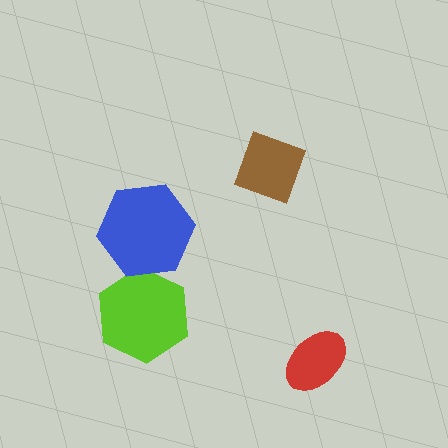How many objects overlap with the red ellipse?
0 objects overlap with the red ellipse.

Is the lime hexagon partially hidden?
Yes, it is partially covered by another shape.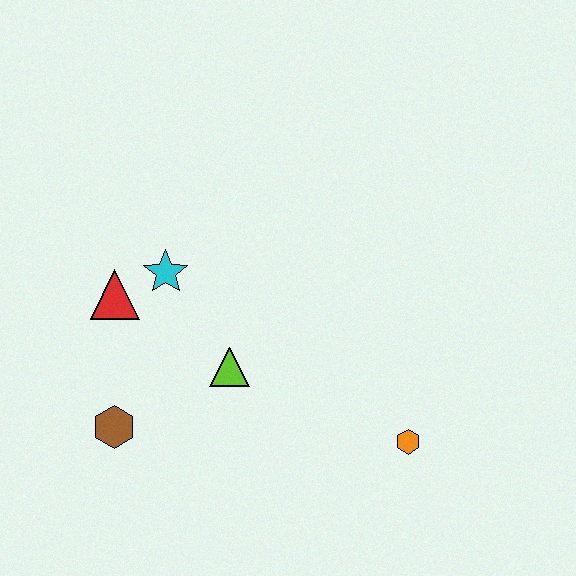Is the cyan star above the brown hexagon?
Yes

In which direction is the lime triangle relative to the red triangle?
The lime triangle is to the right of the red triangle.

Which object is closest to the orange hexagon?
The lime triangle is closest to the orange hexagon.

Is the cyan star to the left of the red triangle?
No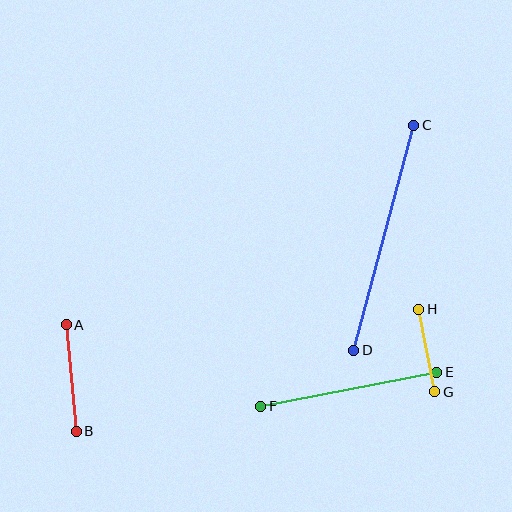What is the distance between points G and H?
The distance is approximately 84 pixels.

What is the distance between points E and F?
The distance is approximately 179 pixels.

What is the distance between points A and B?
The distance is approximately 107 pixels.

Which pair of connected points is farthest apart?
Points C and D are farthest apart.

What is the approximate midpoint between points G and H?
The midpoint is at approximately (427, 351) pixels.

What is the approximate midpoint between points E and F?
The midpoint is at approximately (349, 389) pixels.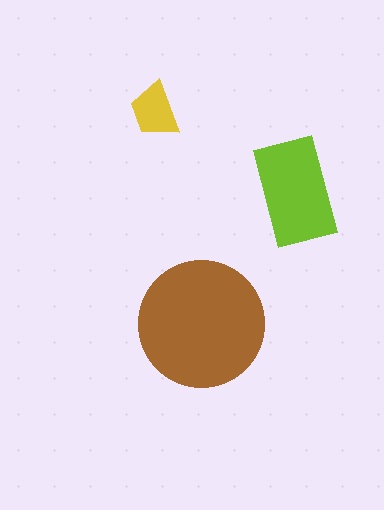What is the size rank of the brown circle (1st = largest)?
1st.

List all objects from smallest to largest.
The yellow trapezoid, the lime rectangle, the brown circle.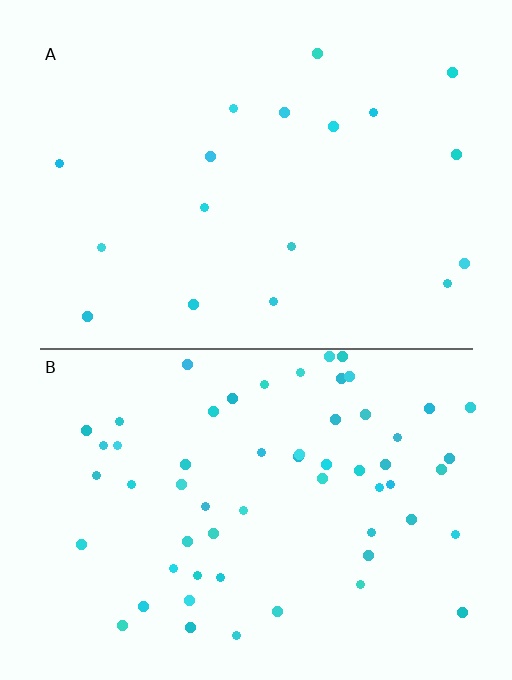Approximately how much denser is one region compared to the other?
Approximately 3.3× — region B over region A.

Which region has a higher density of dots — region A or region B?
B (the bottom).